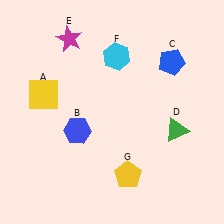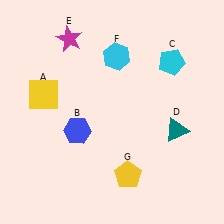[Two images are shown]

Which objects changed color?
C changed from blue to cyan. D changed from green to teal.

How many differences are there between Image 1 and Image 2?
There are 2 differences between the two images.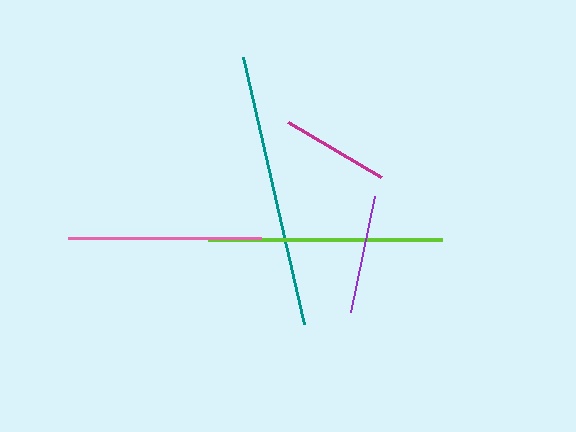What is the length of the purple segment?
The purple segment is approximately 118 pixels long.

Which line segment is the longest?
The teal line is the longest at approximately 274 pixels.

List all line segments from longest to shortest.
From longest to shortest: teal, lime, pink, purple, magenta.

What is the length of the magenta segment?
The magenta segment is approximately 107 pixels long.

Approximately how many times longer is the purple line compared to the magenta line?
The purple line is approximately 1.1 times the length of the magenta line.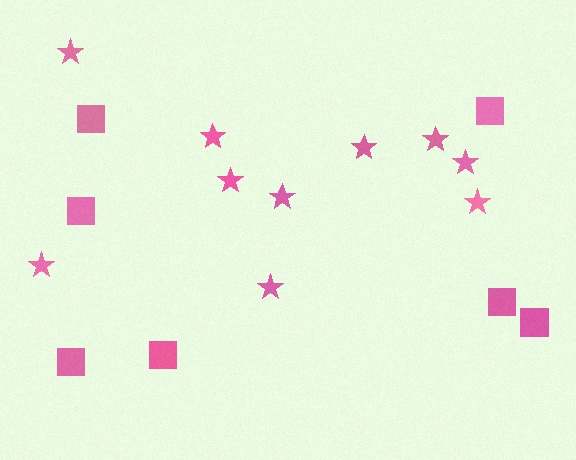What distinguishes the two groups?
There are 2 groups: one group of squares (7) and one group of stars (10).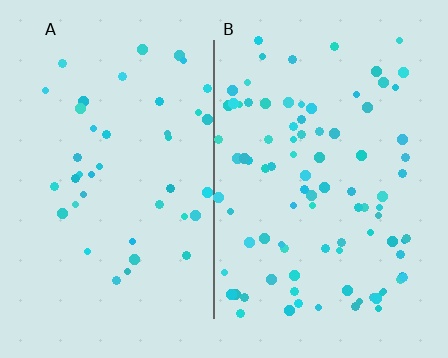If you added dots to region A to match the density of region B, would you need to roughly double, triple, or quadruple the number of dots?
Approximately double.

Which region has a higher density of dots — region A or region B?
B (the right).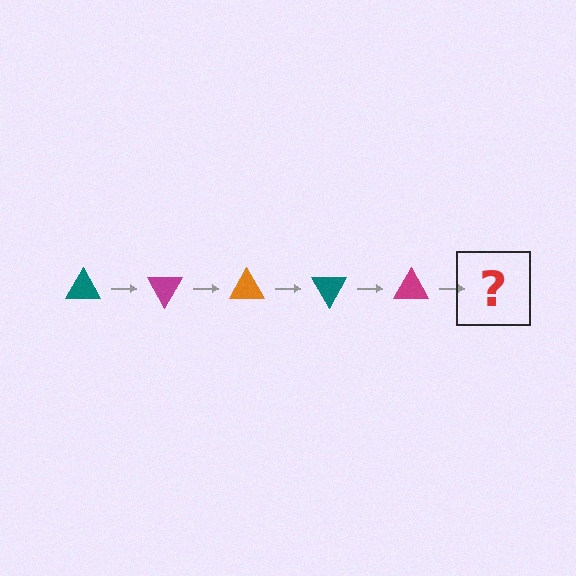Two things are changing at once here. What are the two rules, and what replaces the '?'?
The two rules are that it rotates 60 degrees each step and the color cycles through teal, magenta, and orange. The '?' should be an orange triangle, rotated 300 degrees from the start.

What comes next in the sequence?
The next element should be an orange triangle, rotated 300 degrees from the start.